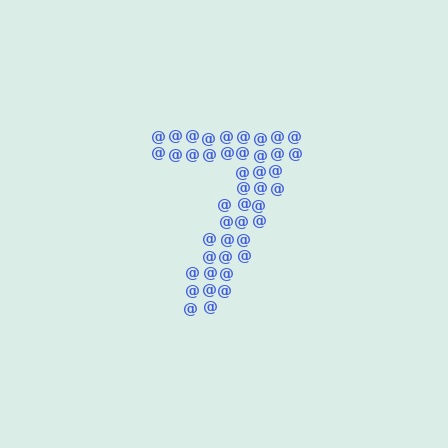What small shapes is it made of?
It is made of small at signs.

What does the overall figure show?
The overall figure shows the digit 7.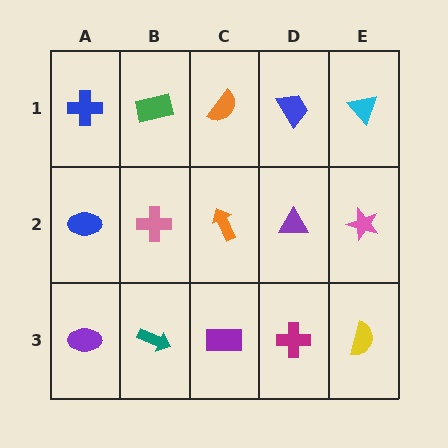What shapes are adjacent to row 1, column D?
A purple triangle (row 2, column D), an orange semicircle (row 1, column C), a cyan triangle (row 1, column E).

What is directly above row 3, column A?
A blue ellipse.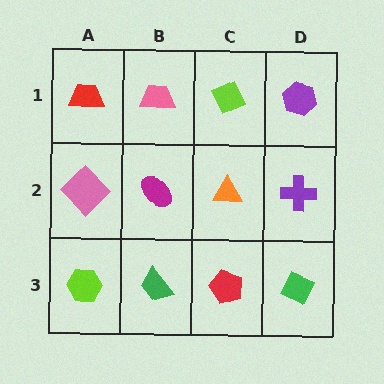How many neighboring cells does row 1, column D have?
2.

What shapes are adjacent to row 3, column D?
A purple cross (row 2, column D), a red pentagon (row 3, column C).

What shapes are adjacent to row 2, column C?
A lime diamond (row 1, column C), a red pentagon (row 3, column C), a magenta ellipse (row 2, column B), a purple cross (row 2, column D).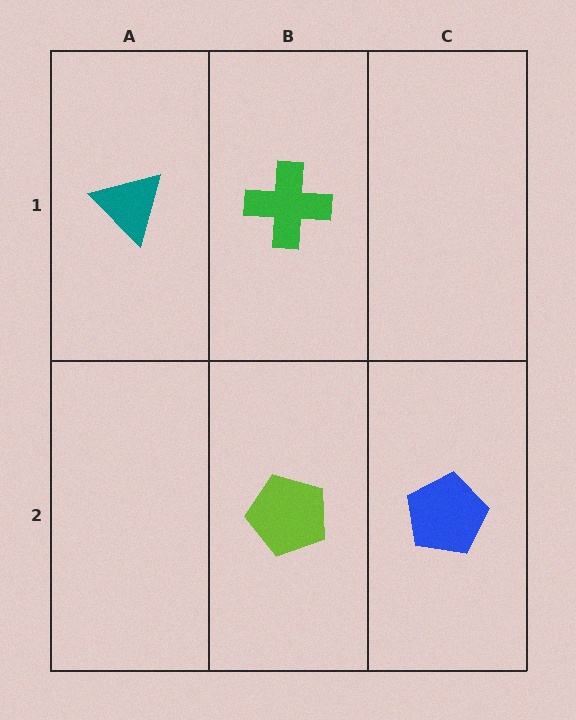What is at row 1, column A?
A teal triangle.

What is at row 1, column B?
A green cross.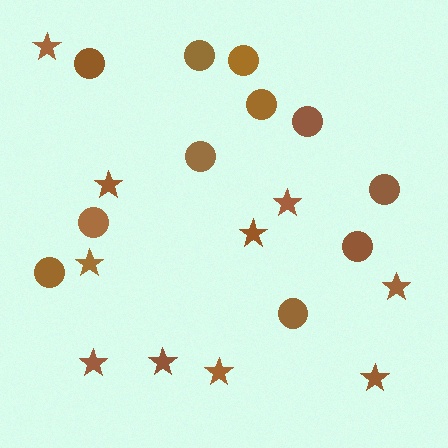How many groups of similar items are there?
There are 2 groups: one group of circles (11) and one group of stars (10).